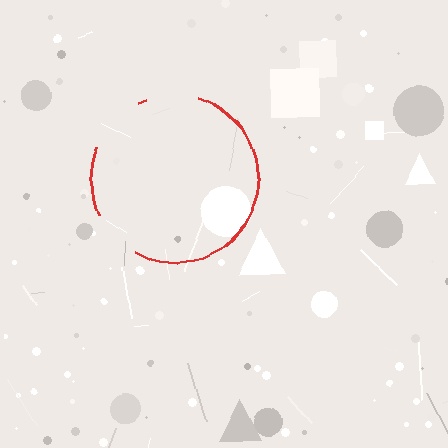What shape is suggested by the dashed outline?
The dashed outline suggests a circle.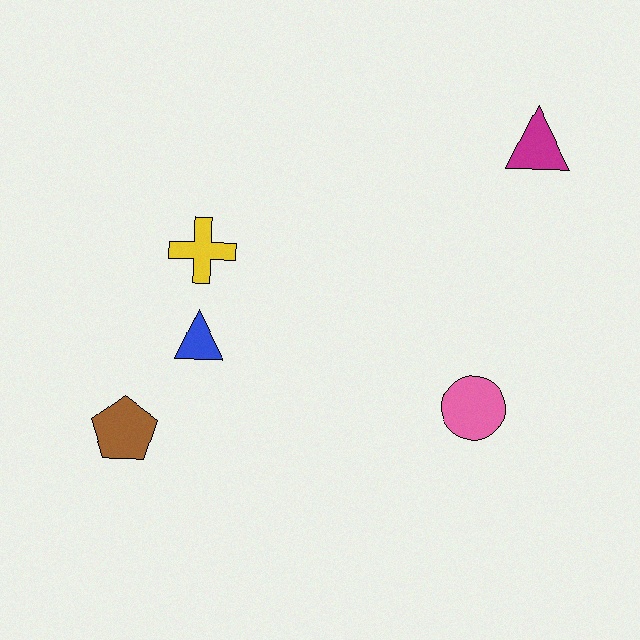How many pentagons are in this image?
There is 1 pentagon.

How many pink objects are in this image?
There is 1 pink object.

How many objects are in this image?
There are 5 objects.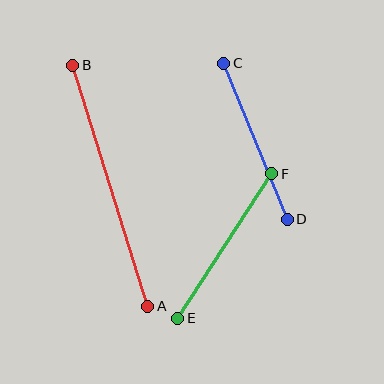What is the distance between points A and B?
The distance is approximately 253 pixels.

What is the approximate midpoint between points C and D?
The midpoint is at approximately (255, 141) pixels.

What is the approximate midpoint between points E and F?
The midpoint is at approximately (225, 246) pixels.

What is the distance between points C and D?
The distance is approximately 169 pixels.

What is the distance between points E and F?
The distance is approximately 172 pixels.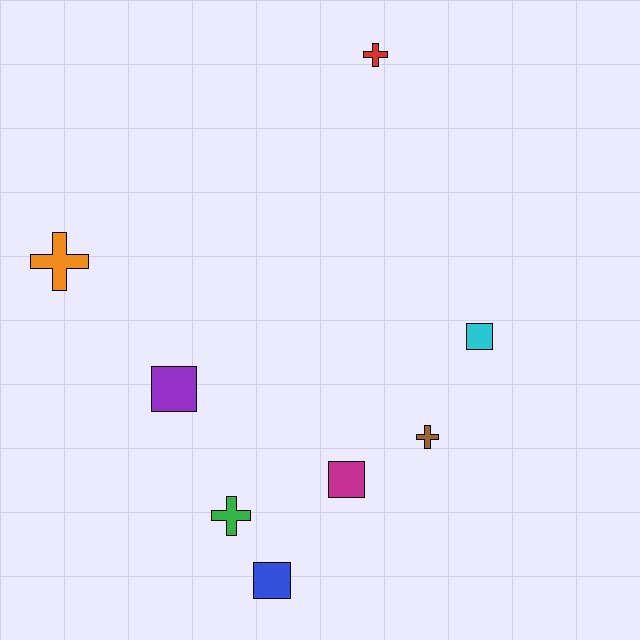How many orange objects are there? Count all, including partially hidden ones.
There is 1 orange object.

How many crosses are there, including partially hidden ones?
There are 4 crosses.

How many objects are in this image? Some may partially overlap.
There are 8 objects.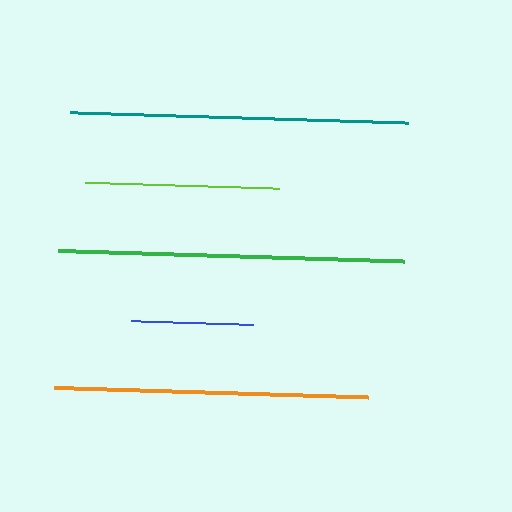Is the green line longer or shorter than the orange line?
The green line is longer than the orange line.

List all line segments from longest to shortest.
From longest to shortest: green, teal, orange, lime, blue.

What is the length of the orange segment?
The orange segment is approximately 314 pixels long.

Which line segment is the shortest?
The blue line is the shortest at approximately 123 pixels.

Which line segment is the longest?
The green line is the longest at approximately 345 pixels.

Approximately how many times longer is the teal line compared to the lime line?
The teal line is approximately 1.7 times the length of the lime line.